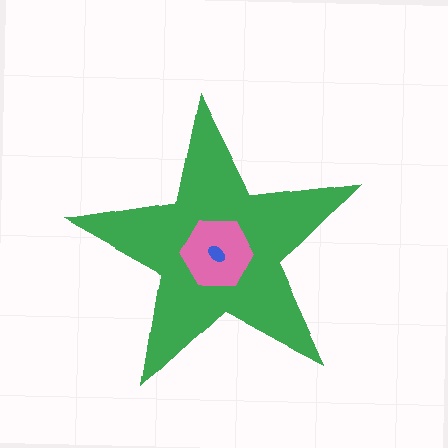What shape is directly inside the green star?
The pink hexagon.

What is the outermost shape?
The green star.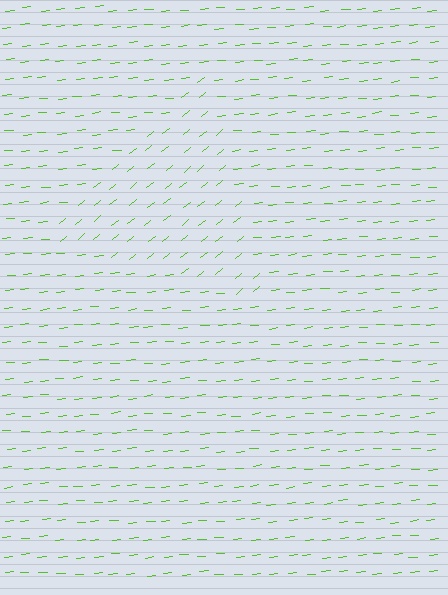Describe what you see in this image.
The image is filled with small lime line segments. A triangle region in the image has lines oriented differently from the surrounding lines, creating a visible texture boundary.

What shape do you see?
I see a triangle.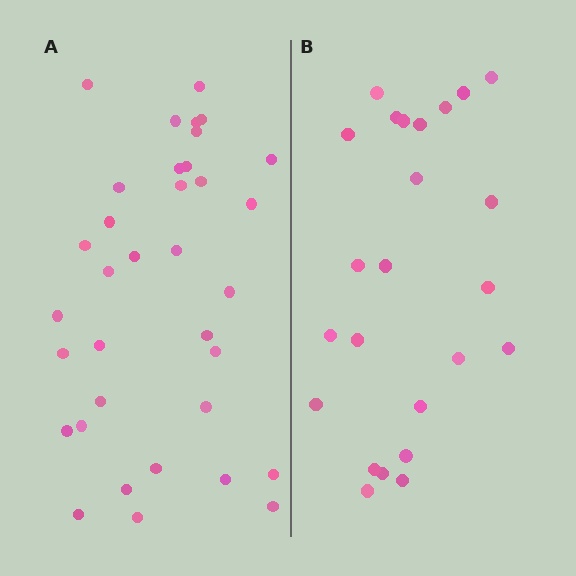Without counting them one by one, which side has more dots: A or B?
Region A (the left region) has more dots.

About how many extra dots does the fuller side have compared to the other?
Region A has roughly 12 or so more dots than region B.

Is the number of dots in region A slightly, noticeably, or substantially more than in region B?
Region A has substantially more. The ratio is roughly 1.5 to 1.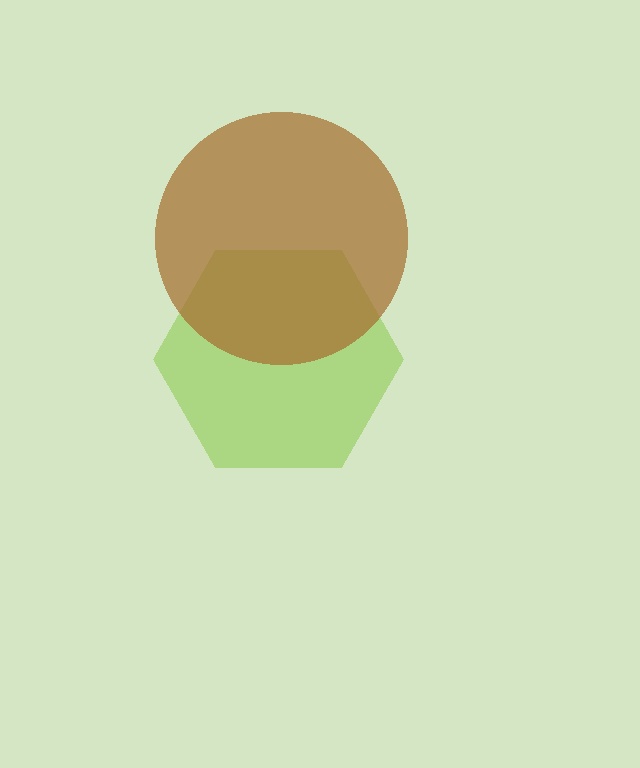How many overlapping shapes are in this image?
There are 2 overlapping shapes in the image.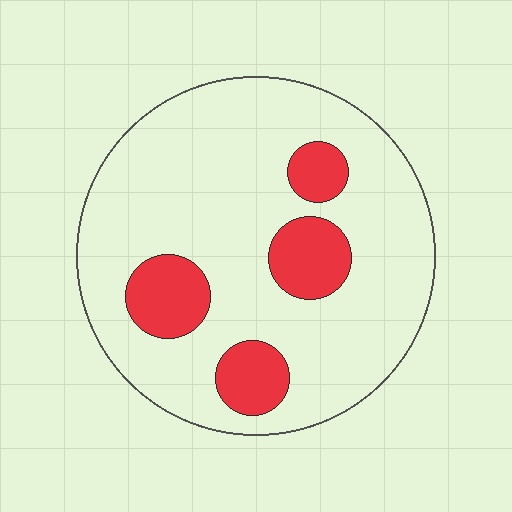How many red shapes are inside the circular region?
4.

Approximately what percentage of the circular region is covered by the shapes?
Approximately 20%.